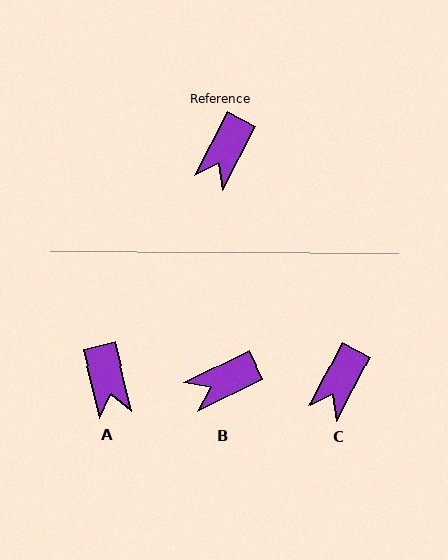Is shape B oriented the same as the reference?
No, it is off by about 36 degrees.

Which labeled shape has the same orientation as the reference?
C.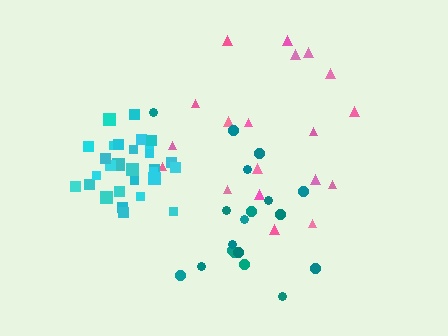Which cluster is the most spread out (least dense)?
Pink.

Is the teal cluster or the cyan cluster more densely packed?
Cyan.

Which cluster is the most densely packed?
Cyan.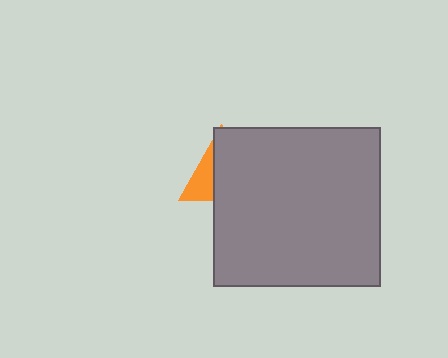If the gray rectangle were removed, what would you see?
You would see the complete orange triangle.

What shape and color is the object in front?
The object in front is a gray rectangle.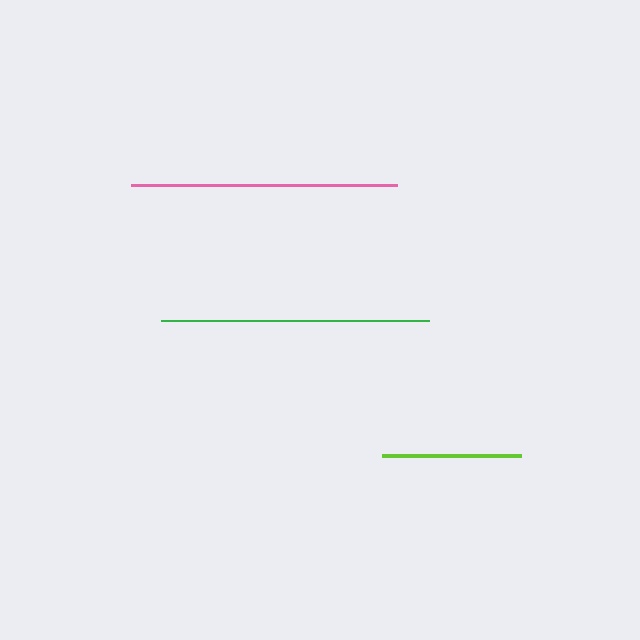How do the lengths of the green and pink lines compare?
The green and pink lines are approximately the same length.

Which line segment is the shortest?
The lime line is the shortest at approximately 140 pixels.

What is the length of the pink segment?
The pink segment is approximately 265 pixels long.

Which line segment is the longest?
The green line is the longest at approximately 268 pixels.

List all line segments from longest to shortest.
From longest to shortest: green, pink, lime.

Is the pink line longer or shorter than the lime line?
The pink line is longer than the lime line.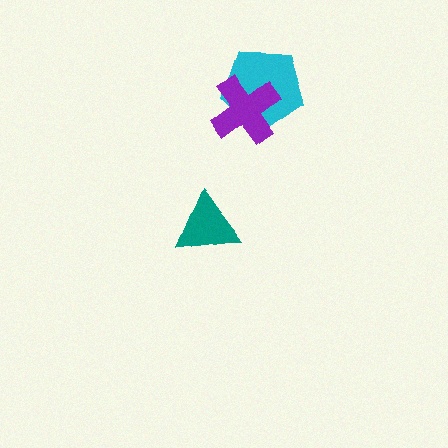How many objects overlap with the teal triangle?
0 objects overlap with the teal triangle.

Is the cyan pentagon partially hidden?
Yes, it is partially covered by another shape.